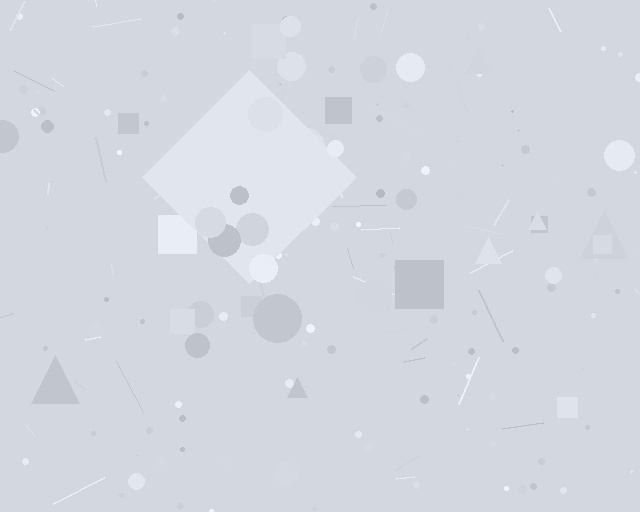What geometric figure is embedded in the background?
A diamond is embedded in the background.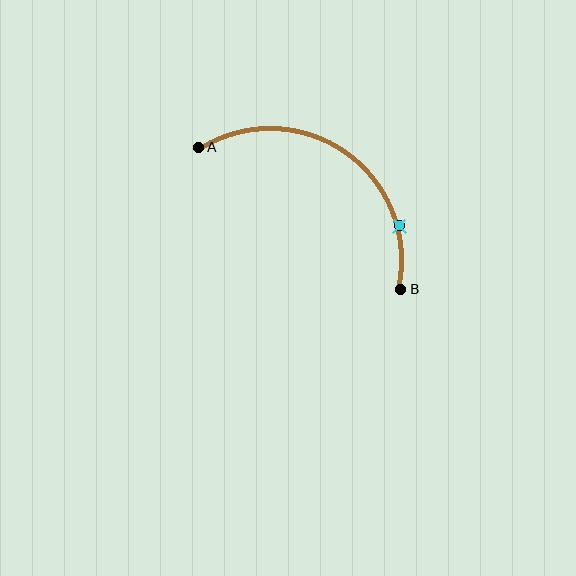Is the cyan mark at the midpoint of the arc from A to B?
No. The cyan mark lies on the arc but is closer to endpoint B. The arc midpoint would be at the point on the curve equidistant along the arc from both A and B.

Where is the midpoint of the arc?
The arc midpoint is the point on the curve farthest from the straight line joining A and B. It sits above and to the right of that line.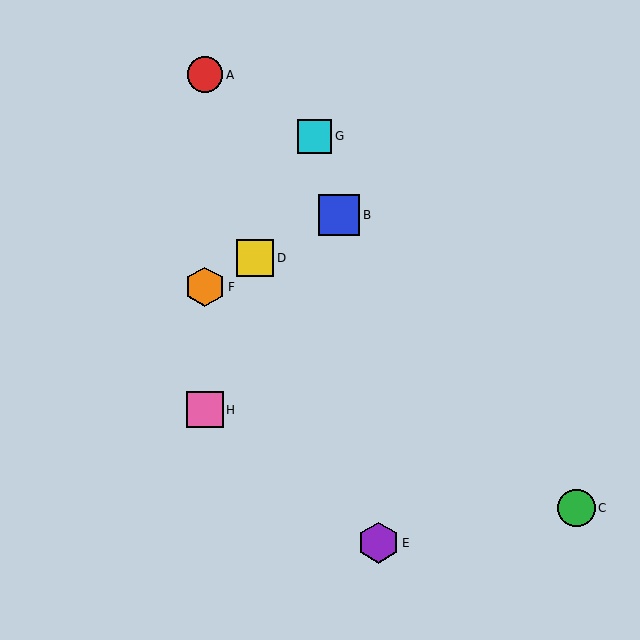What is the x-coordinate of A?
Object A is at x≈205.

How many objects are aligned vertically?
3 objects (A, F, H) are aligned vertically.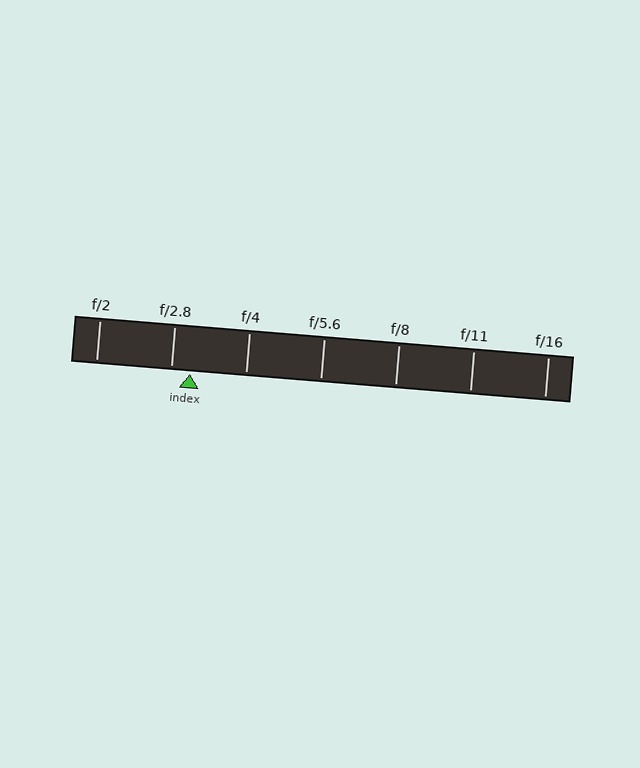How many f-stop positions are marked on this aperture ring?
There are 7 f-stop positions marked.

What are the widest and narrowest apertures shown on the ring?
The widest aperture shown is f/2 and the narrowest is f/16.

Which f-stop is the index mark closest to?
The index mark is closest to f/2.8.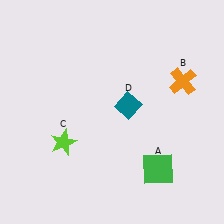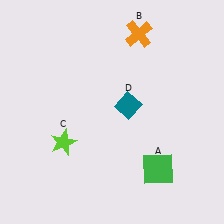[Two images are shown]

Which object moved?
The orange cross (B) moved up.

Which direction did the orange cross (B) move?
The orange cross (B) moved up.